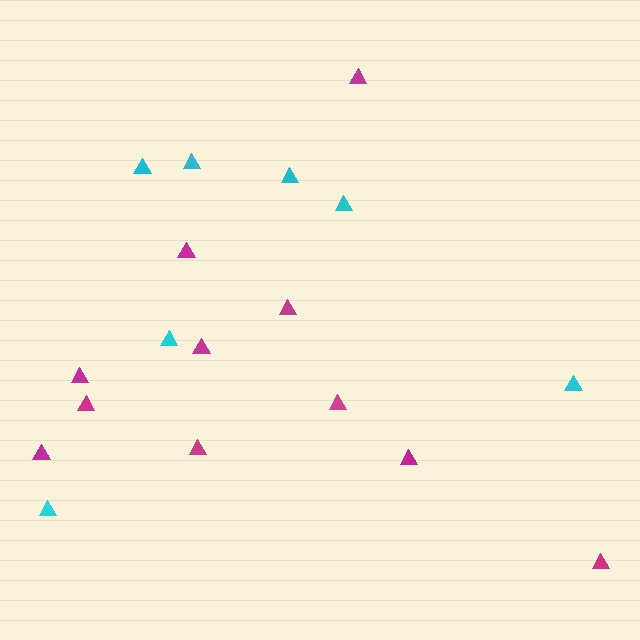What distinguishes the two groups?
There are 2 groups: one group of magenta triangles (11) and one group of cyan triangles (7).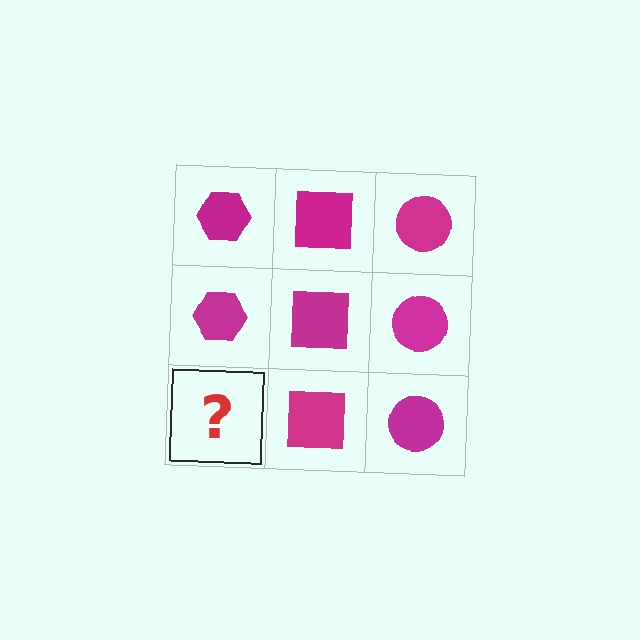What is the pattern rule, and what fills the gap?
The rule is that each column has a consistent shape. The gap should be filled with a magenta hexagon.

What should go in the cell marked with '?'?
The missing cell should contain a magenta hexagon.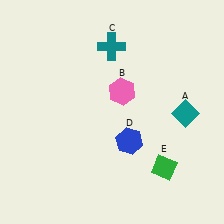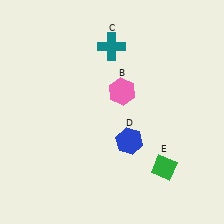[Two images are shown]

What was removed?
The teal diamond (A) was removed in Image 2.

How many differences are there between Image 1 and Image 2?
There is 1 difference between the two images.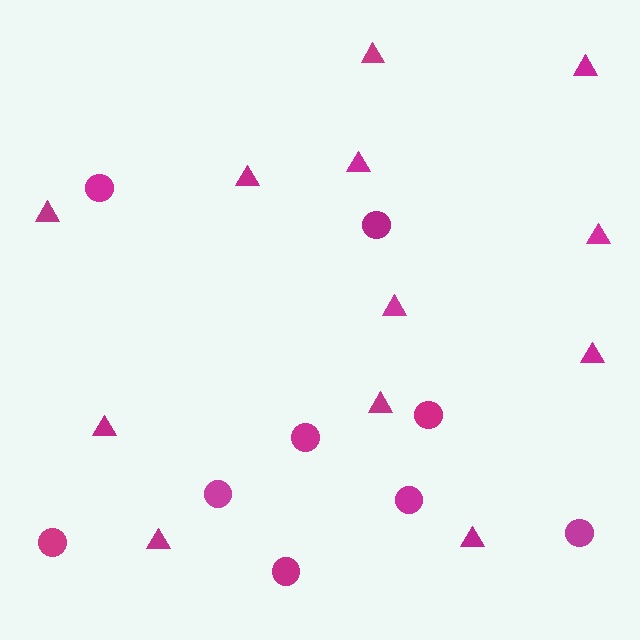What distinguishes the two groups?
There are 2 groups: one group of circles (9) and one group of triangles (12).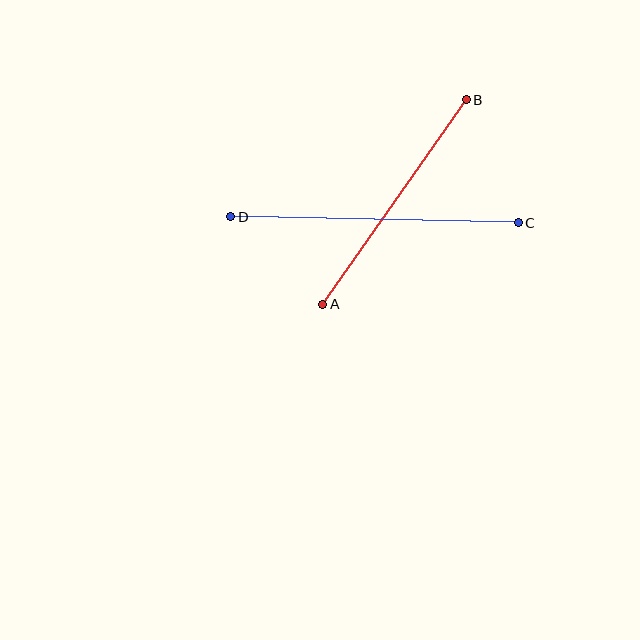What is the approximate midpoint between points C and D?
The midpoint is at approximately (374, 220) pixels.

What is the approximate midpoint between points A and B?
The midpoint is at approximately (394, 202) pixels.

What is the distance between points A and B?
The distance is approximately 250 pixels.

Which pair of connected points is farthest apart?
Points C and D are farthest apart.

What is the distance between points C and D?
The distance is approximately 287 pixels.